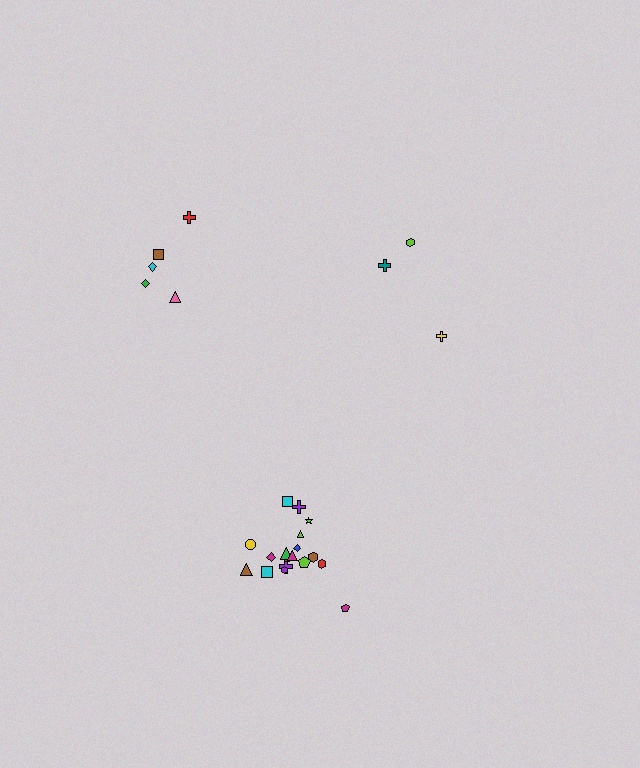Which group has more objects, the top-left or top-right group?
The top-left group.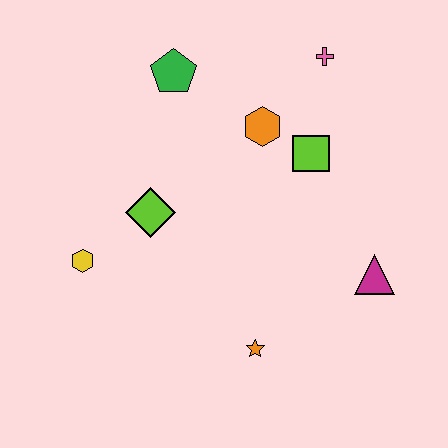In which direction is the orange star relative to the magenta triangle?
The orange star is to the left of the magenta triangle.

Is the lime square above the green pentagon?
No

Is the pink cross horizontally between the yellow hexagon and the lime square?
No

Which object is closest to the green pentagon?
The orange hexagon is closest to the green pentagon.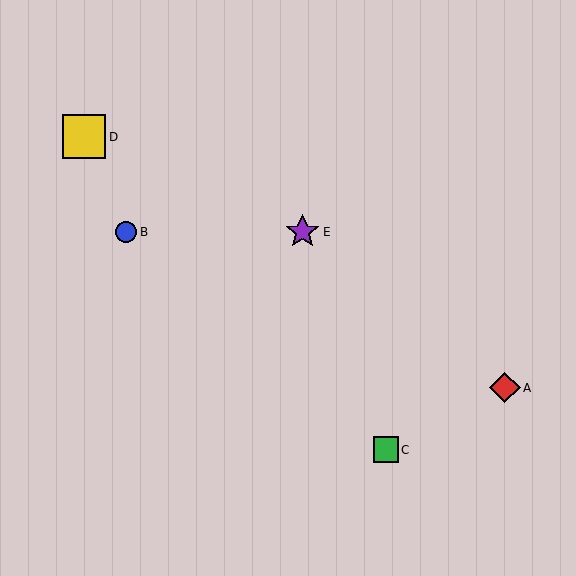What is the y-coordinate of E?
Object E is at y≈232.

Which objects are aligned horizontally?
Objects B, E are aligned horizontally.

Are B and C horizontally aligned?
No, B is at y≈232 and C is at y≈450.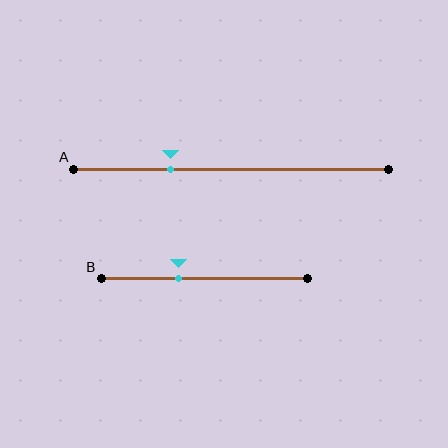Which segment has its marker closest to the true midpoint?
Segment B has its marker closest to the true midpoint.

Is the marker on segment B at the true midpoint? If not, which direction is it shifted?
No, the marker on segment B is shifted to the left by about 13% of the segment length.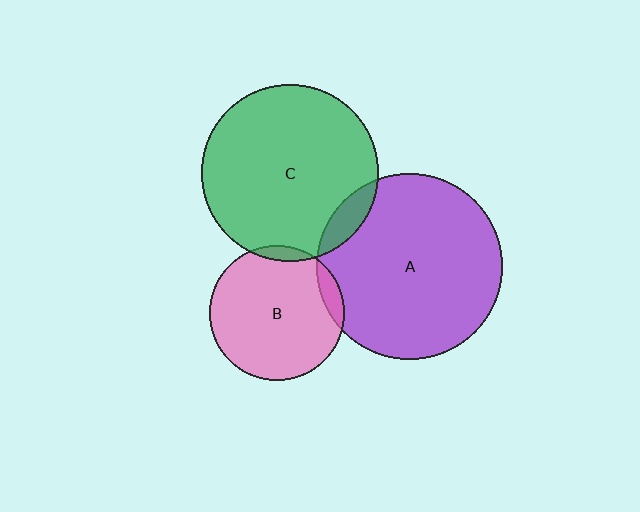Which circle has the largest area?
Circle A (purple).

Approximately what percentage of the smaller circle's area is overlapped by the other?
Approximately 5%.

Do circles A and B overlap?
Yes.